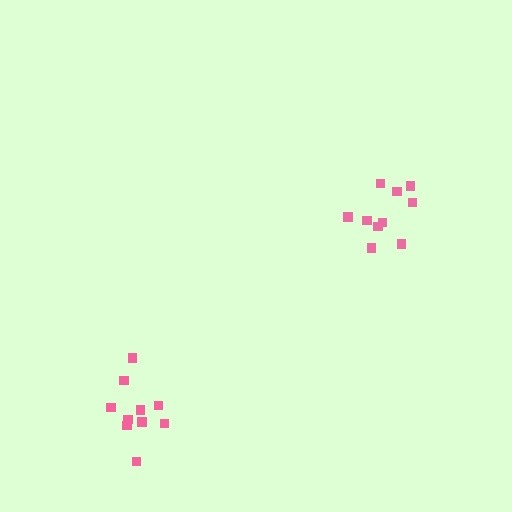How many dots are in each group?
Group 1: 10 dots, Group 2: 10 dots (20 total).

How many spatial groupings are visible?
There are 2 spatial groupings.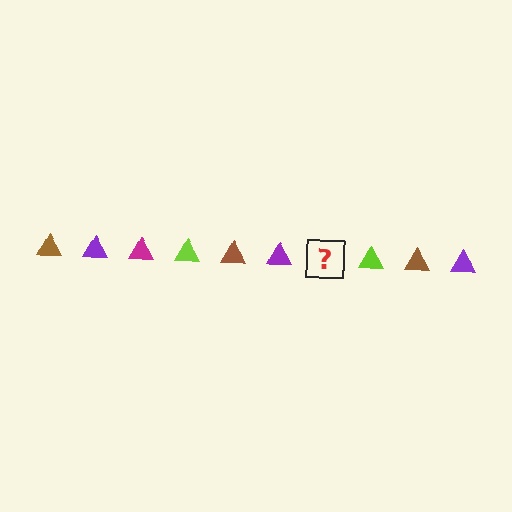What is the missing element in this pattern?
The missing element is a magenta triangle.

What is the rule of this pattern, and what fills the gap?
The rule is that the pattern cycles through brown, purple, magenta, lime triangles. The gap should be filled with a magenta triangle.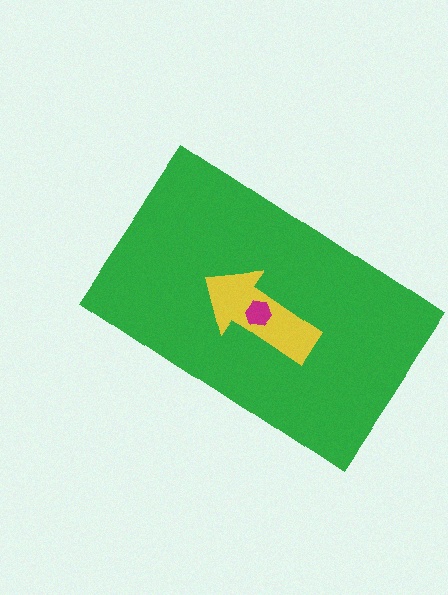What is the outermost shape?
The green rectangle.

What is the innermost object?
The magenta hexagon.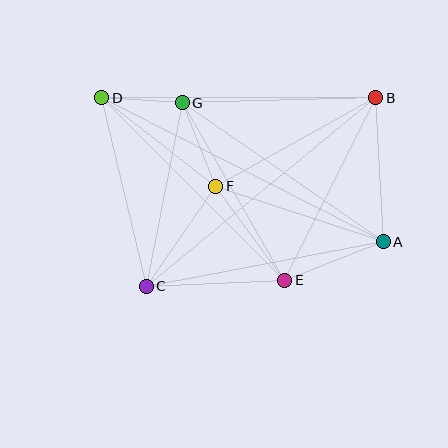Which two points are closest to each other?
Points D and G are closest to each other.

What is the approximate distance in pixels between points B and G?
The distance between B and G is approximately 194 pixels.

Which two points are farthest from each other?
Points A and D are farthest from each other.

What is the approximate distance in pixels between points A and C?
The distance between A and C is approximately 241 pixels.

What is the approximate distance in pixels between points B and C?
The distance between B and C is approximately 297 pixels.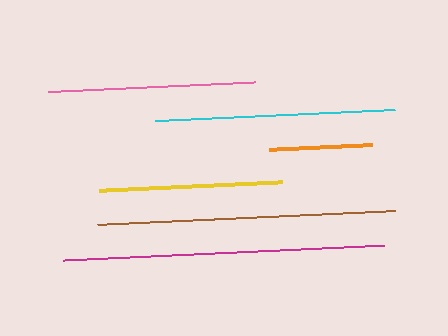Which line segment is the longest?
The magenta line is the longest at approximately 321 pixels.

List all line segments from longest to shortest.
From longest to shortest: magenta, brown, cyan, pink, yellow, orange.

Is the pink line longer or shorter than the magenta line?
The magenta line is longer than the pink line.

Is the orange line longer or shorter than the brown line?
The brown line is longer than the orange line.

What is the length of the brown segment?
The brown segment is approximately 298 pixels long.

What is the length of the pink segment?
The pink segment is approximately 207 pixels long.